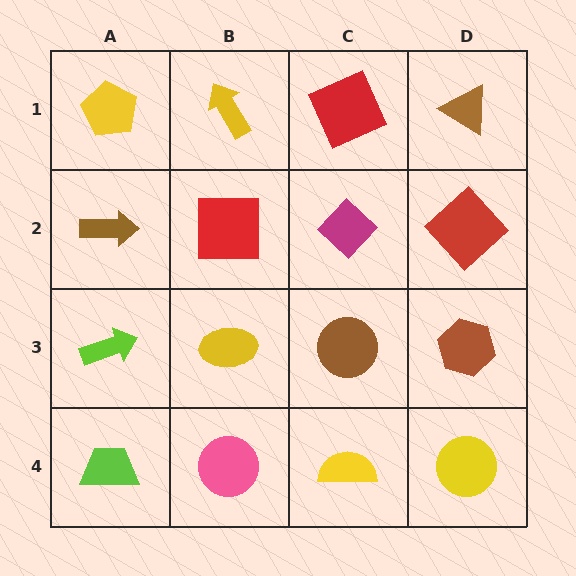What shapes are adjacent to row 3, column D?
A red diamond (row 2, column D), a yellow circle (row 4, column D), a brown circle (row 3, column C).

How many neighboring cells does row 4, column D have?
2.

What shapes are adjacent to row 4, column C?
A brown circle (row 3, column C), a pink circle (row 4, column B), a yellow circle (row 4, column D).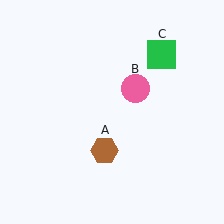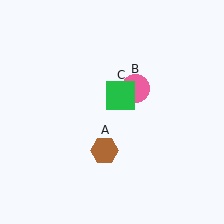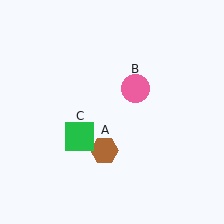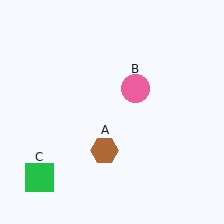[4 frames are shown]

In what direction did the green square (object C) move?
The green square (object C) moved down and to the left.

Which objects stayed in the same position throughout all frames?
Brown hexagon (object A) and pink circle (object B) remained stationary.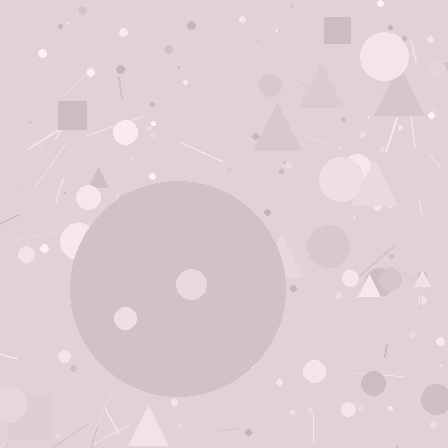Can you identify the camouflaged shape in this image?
The camouflaged shape is a circle.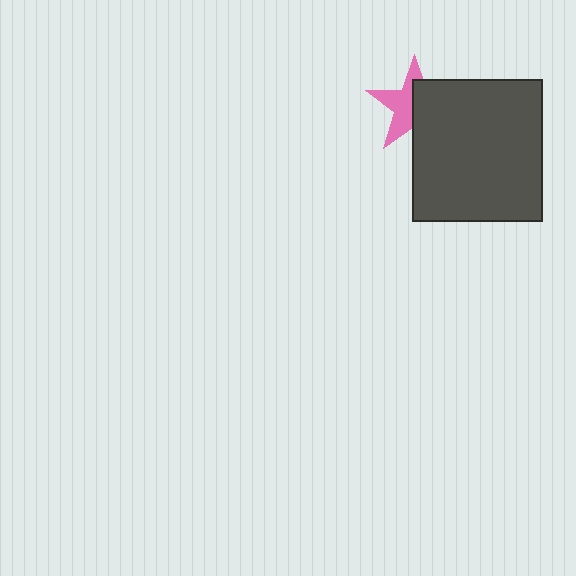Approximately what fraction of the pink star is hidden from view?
Roughly 50% of the pink star is hidden behind the dark gray rectangle.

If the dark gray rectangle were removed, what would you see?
You would see the complete pink star.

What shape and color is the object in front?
The object in front is a dark gray rectangle.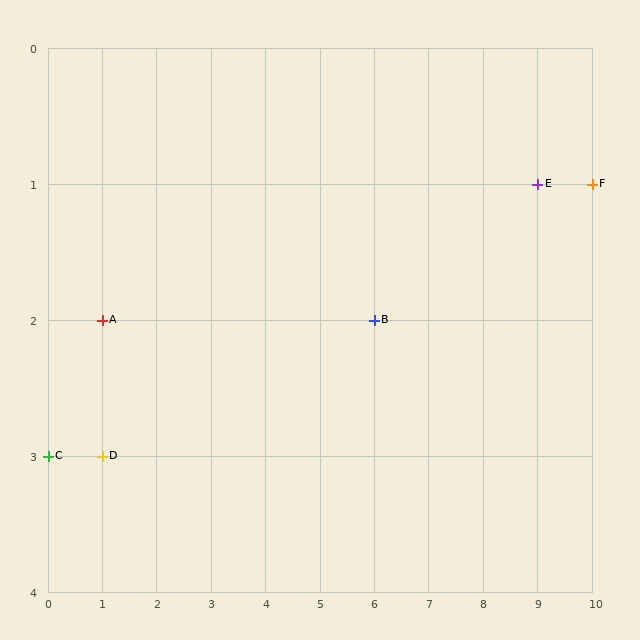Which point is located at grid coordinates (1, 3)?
Point D is at (1, 3).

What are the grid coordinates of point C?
Point C is at grid coordinates (0, 3).